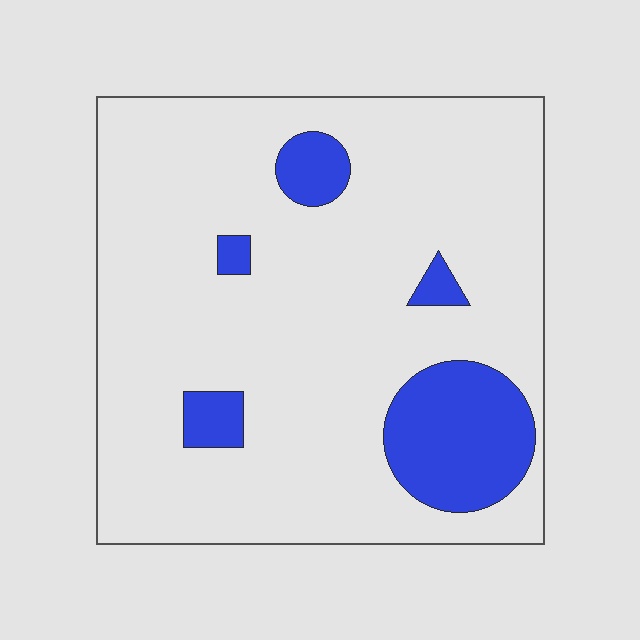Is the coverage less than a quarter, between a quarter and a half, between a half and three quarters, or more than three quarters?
Less than a quarter.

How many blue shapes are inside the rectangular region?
5.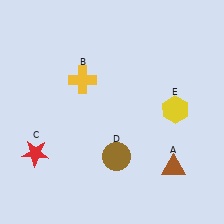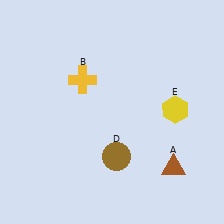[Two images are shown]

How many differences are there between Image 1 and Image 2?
There is 1 difference between the two images.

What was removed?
The red star (C) was removed in Image 2.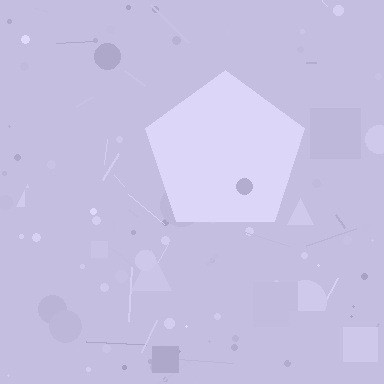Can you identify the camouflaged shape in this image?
The camouflaged shape is a pentagon.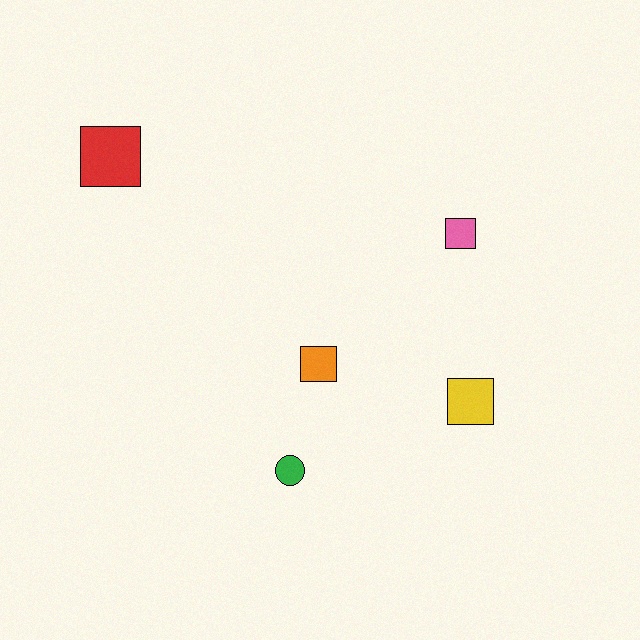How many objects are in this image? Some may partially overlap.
There are 5 objects.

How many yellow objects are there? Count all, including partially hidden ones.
There is 1 yellow object.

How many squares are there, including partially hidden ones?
There are 4 squares.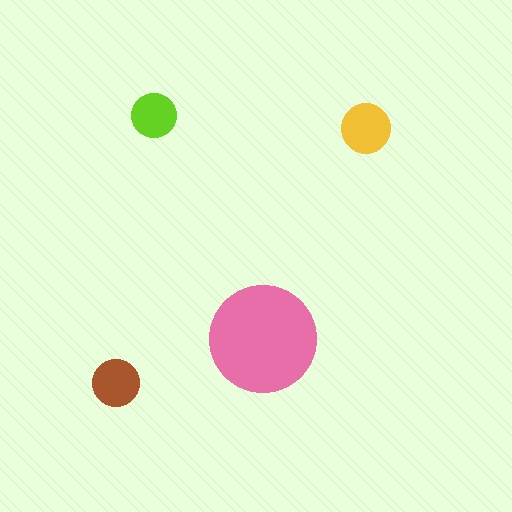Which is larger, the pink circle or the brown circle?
The pink one.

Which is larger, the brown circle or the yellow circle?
The yellow one.